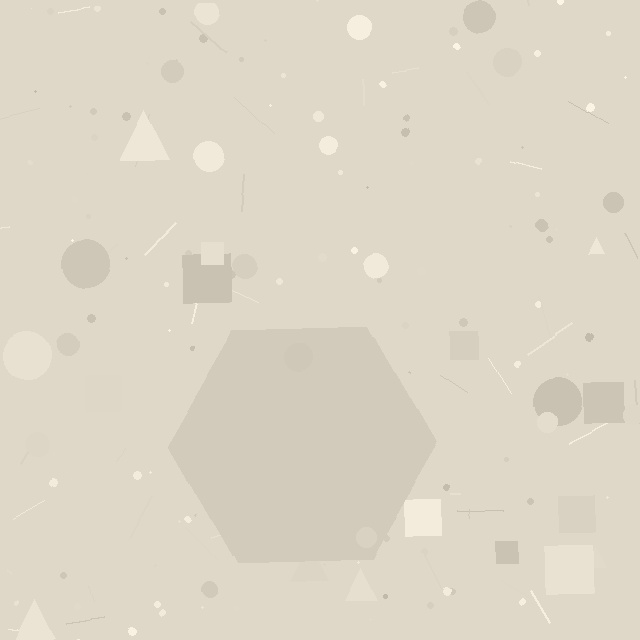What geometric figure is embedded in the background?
A hexagon is embedded in the background.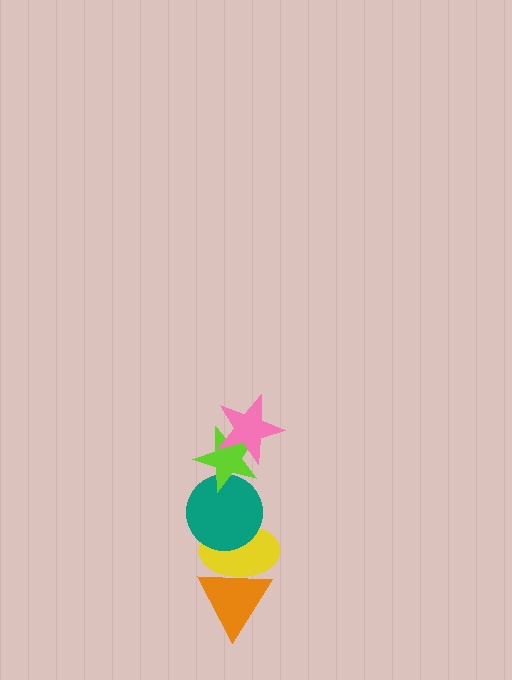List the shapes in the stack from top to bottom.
From top to bottom: the pink star, the lime star, the teal circle, the yellow ellipse, the orange triangle.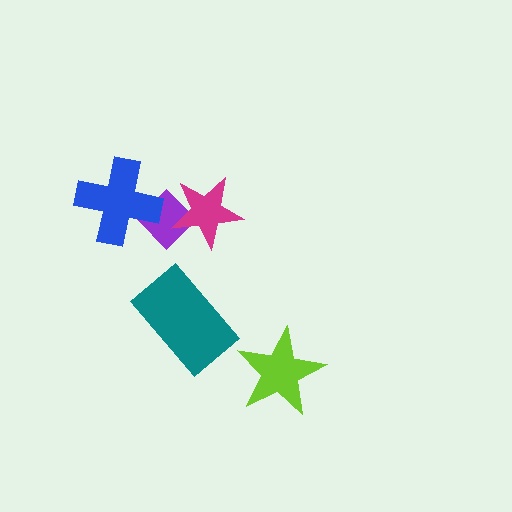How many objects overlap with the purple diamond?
2 objects overlap with the purple diamond.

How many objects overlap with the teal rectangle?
0 objects overlap with the teal rectangle.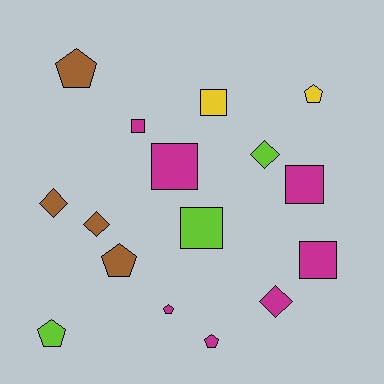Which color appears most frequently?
Magenta, with 7 objects.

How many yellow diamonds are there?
There are no yellow diamonds.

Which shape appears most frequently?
Square, with 6 objects.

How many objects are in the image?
There are 16 objects.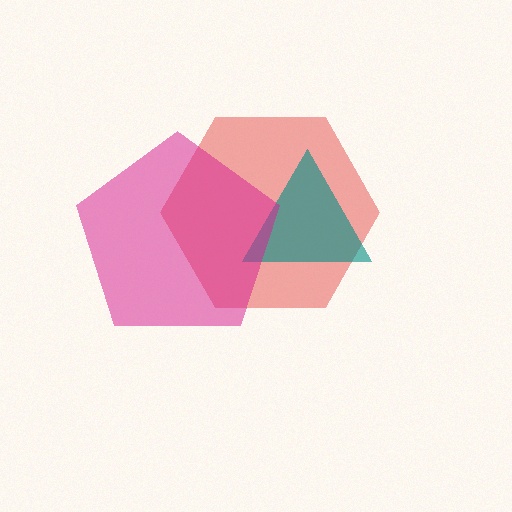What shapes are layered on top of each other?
The layered shapes are: a red hexagon, a teal triangle, a magenta pentagon.